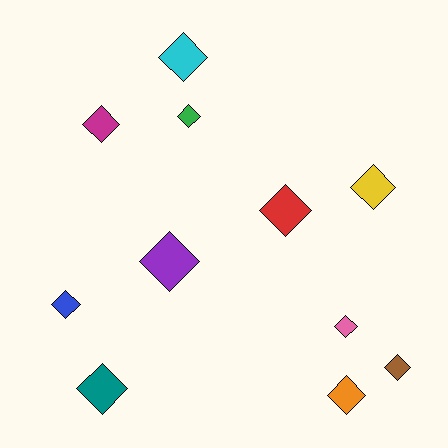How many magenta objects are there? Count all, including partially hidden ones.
There is 1 magenta object.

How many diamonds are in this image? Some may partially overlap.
There are 11 diamonds.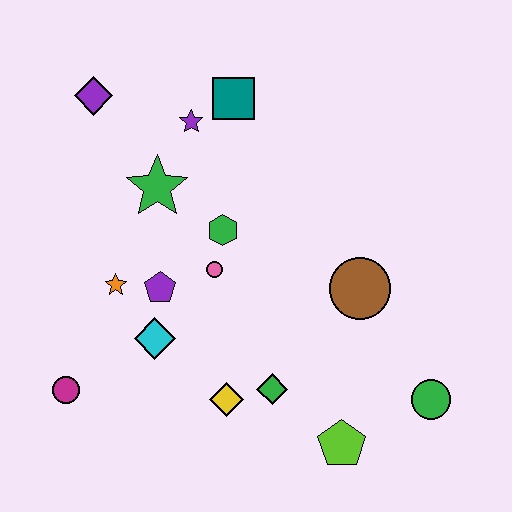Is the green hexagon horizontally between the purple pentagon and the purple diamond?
No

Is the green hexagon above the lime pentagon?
Yes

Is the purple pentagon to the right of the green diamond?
No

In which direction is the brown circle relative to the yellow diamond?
The brown circle is to the right of the yellow diamond.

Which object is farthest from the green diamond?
The purple diamond is farthest from the green diamond.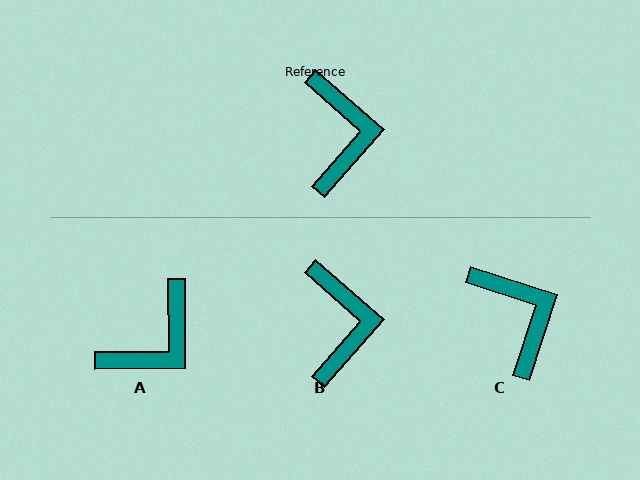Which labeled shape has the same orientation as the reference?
B.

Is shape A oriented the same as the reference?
No, it is off by about 48 degrees.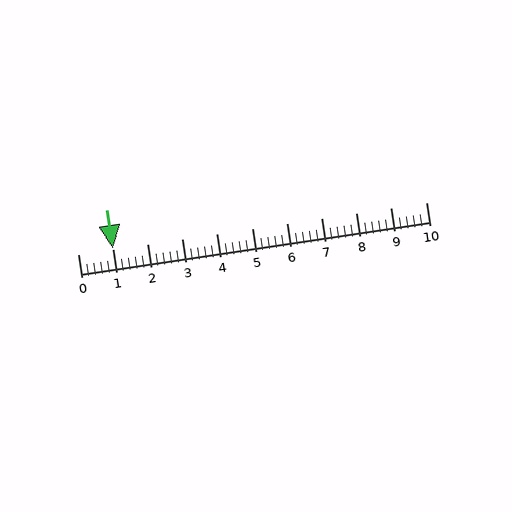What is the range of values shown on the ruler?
The ruler shows values from 0 to 10.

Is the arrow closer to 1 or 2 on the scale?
The arrow is closer to 1.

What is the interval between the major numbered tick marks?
The major tick marks are spaced 1 units apart.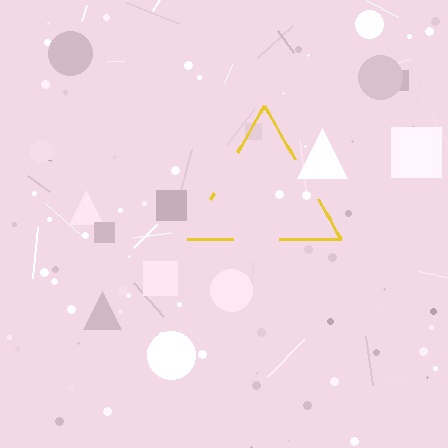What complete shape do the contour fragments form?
The contour fragments form a triangle.